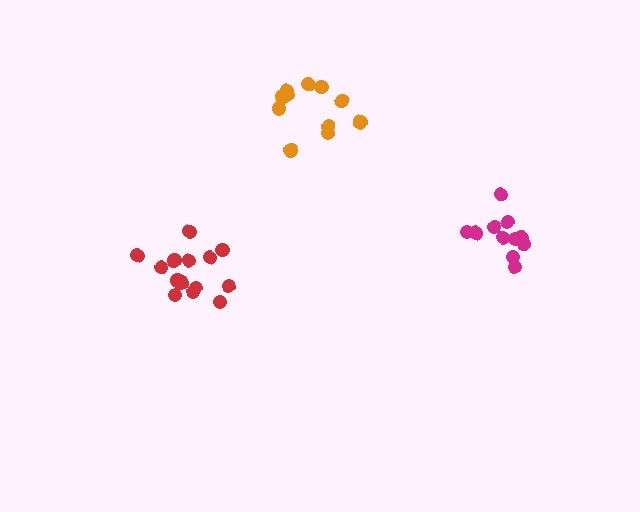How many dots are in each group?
Group 1: 11 dots, Group 2: 15 dots, Group 3: 12 dots (38 total).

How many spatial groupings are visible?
There are 3 spatial groupings.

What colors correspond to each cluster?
The clusters are colored: magenta, red, orange.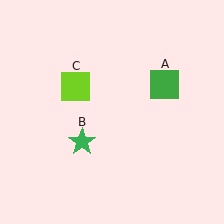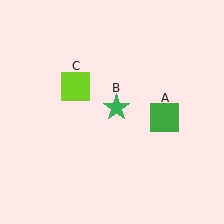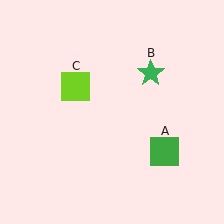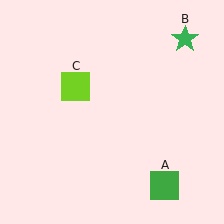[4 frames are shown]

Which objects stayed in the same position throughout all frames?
Lime square (object C) remained stationary.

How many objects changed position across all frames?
2 objects changed position: green square (object A), green star (object B).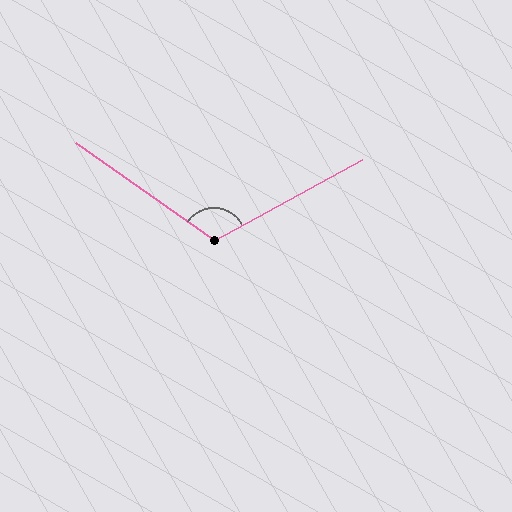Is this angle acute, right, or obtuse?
It is obtuse.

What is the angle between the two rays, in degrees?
Approximately 116 degrees.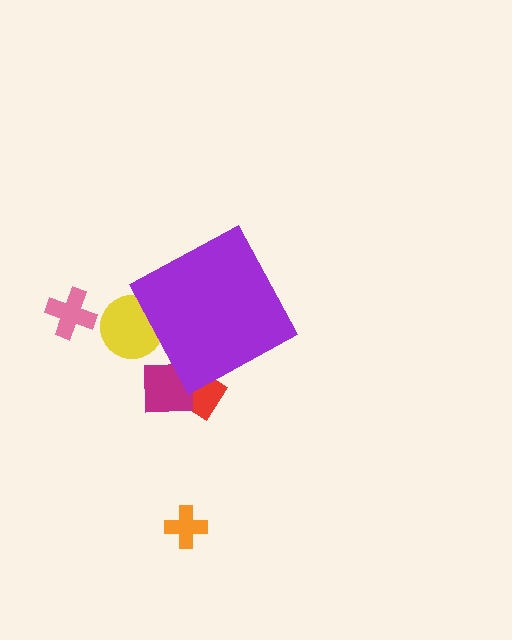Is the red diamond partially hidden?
Yes, the red diamond is partially hidden behind the purple diamond.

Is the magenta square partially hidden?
Yes, the magenta square is partially hidden behind the purple diamond.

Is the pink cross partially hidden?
No, the pink cross is fully visible.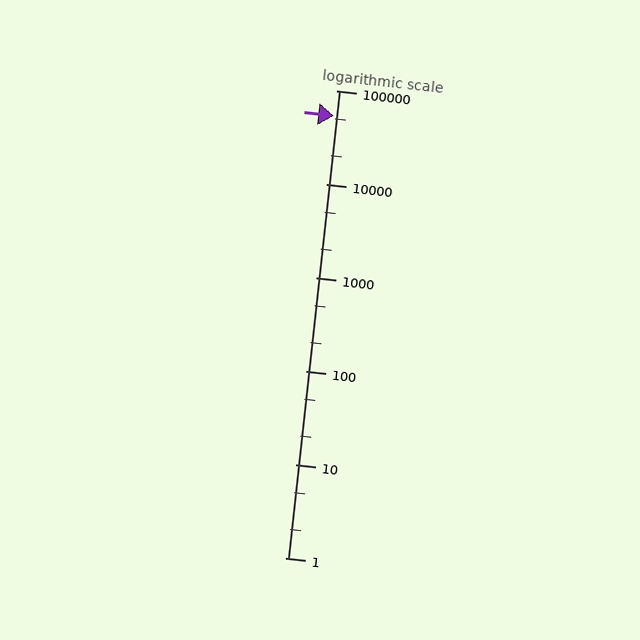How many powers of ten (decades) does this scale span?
The scale spans 5 decades, from 1 to 100000.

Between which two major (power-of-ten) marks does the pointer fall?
The pointer is between 10000 and 100000.